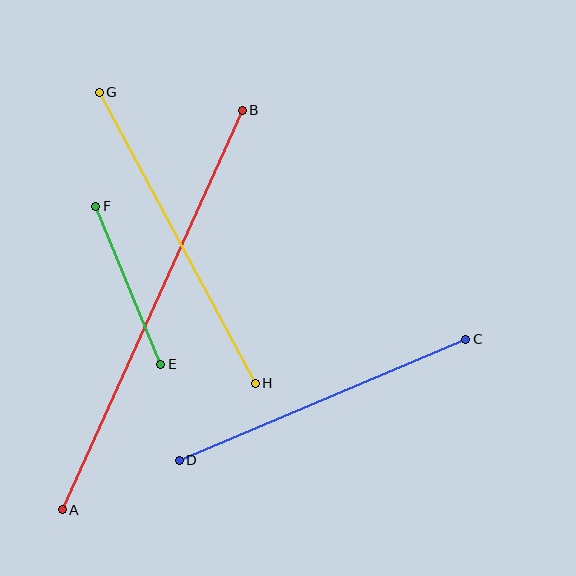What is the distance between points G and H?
The distance is approximately 330 pixels.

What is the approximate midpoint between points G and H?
The midpoint is at approximately (177, 238) pixels.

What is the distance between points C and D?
The distance is approximately 311 pixels.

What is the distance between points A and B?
The distance is approximately 438 pixels.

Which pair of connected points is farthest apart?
Points A and B are farthest apart.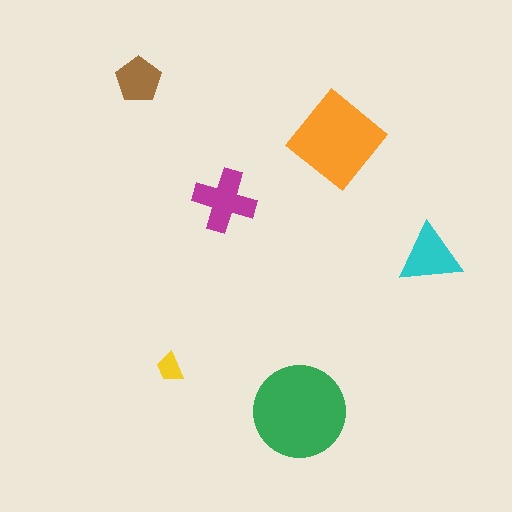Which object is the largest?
The green circle.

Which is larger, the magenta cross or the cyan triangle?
The magenta cross.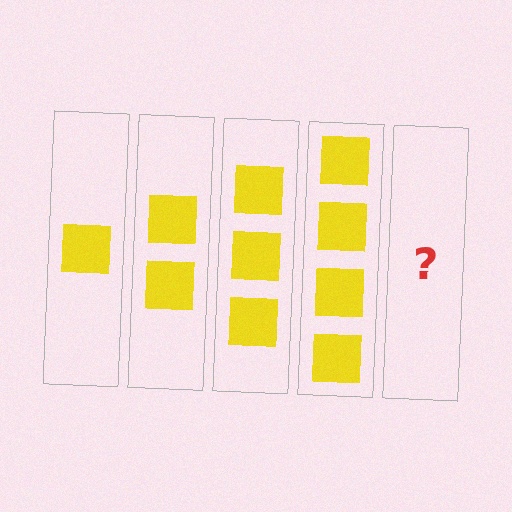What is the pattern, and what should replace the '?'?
The pattern is that each step adds one more square. The '?' should be 5 squares.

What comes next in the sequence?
The next element should be 5 squares.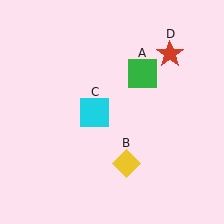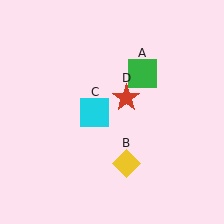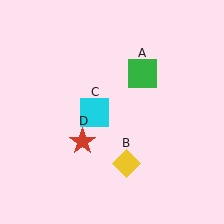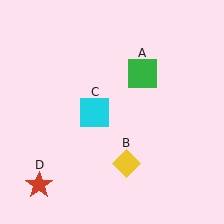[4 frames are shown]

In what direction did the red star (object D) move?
The red star (object D) moved down and to the left.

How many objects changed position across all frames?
1 object changed position: red star (object D).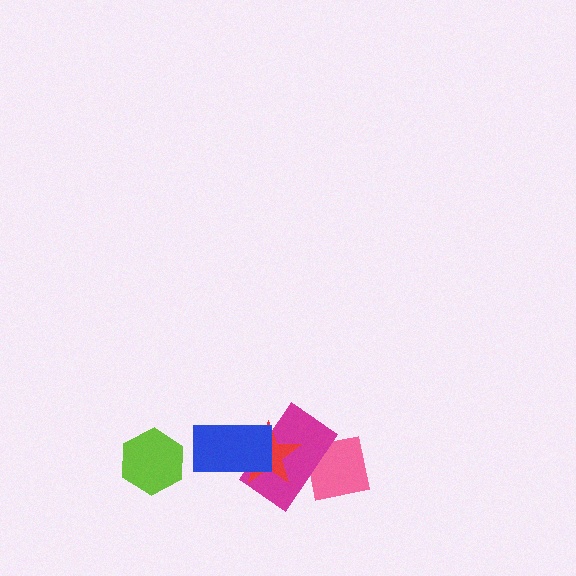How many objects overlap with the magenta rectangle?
3 objects overlap with the magenta rectangle.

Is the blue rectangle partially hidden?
No, no other shape covers it.